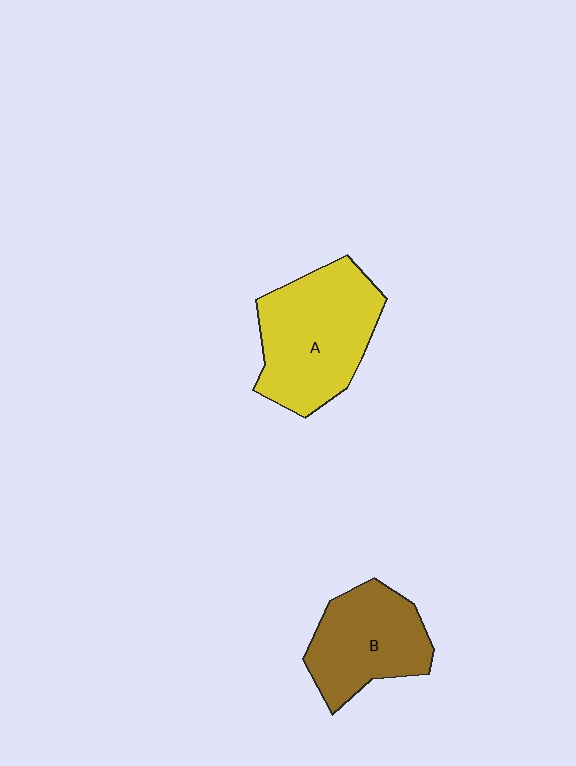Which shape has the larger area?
Shape A (yellow).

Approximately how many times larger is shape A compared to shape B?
Approximately 1.3 times.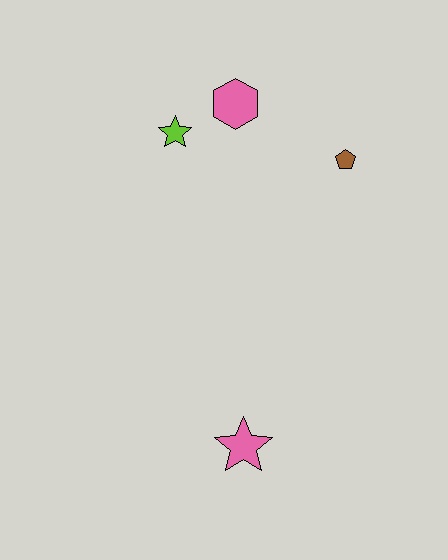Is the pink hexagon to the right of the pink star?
No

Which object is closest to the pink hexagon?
The lime star is closest to the pink hexagon.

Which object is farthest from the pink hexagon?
The pink star is farthest from the pink hexagon.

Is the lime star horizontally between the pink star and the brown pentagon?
No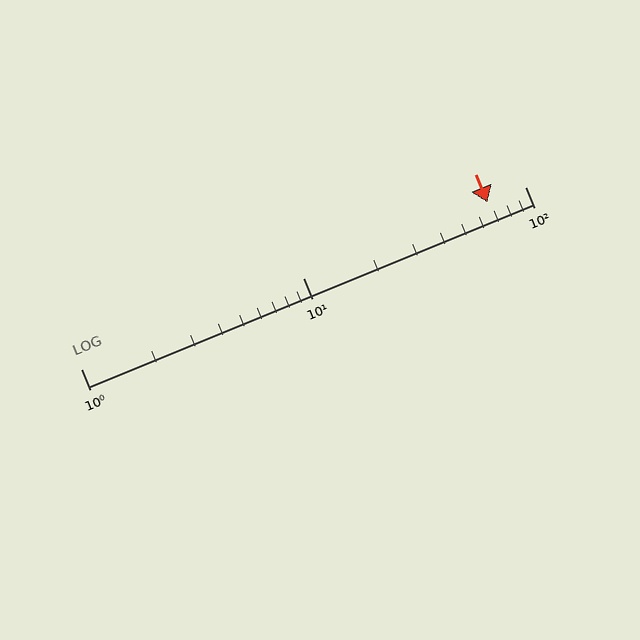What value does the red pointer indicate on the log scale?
The pointer indicates approximately 68.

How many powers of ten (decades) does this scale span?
The scale spans 2 decades, from 1 to 100.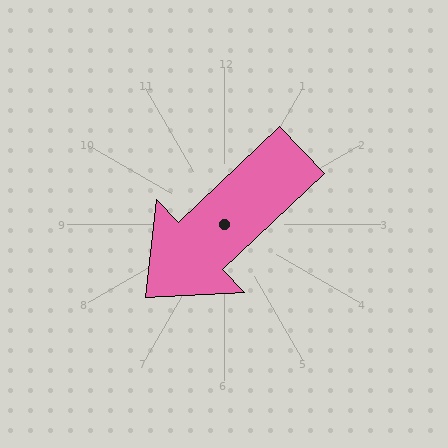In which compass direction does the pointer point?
Southwest.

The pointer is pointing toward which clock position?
Roughly 8 o'clock.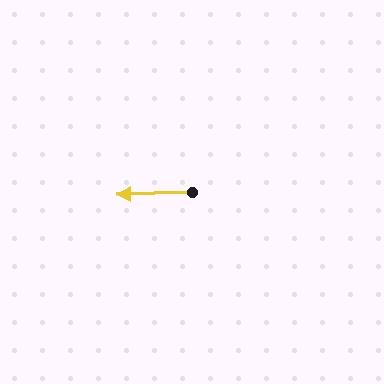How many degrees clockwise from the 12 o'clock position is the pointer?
Approximately 268 degrees.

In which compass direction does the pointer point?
West.